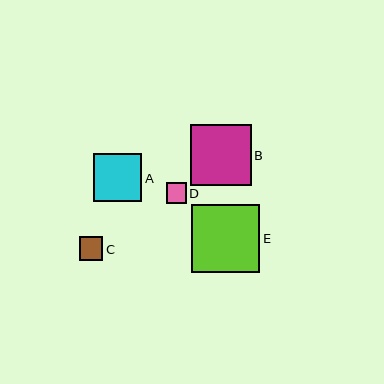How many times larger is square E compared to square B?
Square E is approximately 1.1 times the size of square B.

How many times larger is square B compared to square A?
Square B is approximately 1.3 times the size of square A.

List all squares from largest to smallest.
From largest to smallest: E, B, A, C, D.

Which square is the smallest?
Square D is the smallest with a size of approximately 20 pixels.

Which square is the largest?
Square E is the largest with a size of approximately 68 pixels.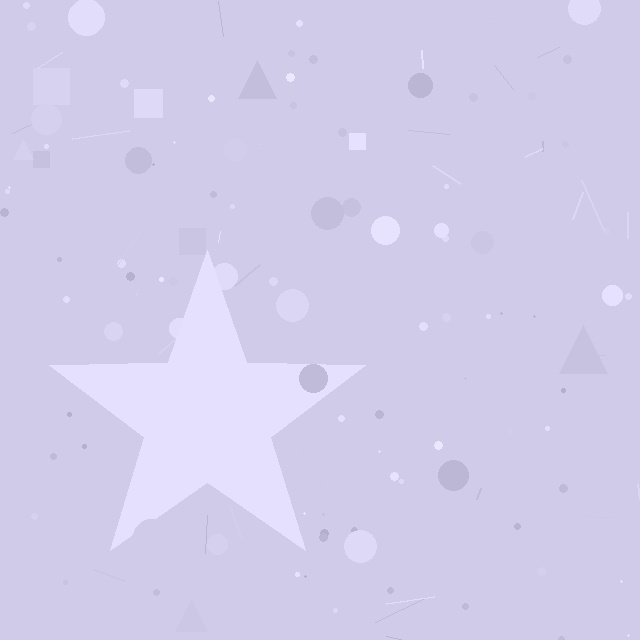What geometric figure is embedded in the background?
A star is embedded in the background.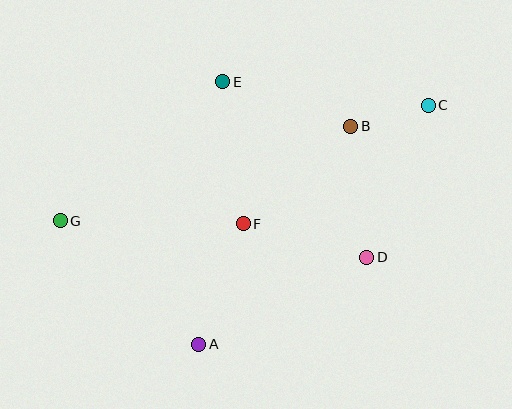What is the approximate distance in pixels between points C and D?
The distance between C and D is approximately 164 pixels.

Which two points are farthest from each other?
Points C and G are farthest from each other.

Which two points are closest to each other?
Points B and C are closest to each other.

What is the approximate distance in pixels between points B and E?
The distance between B and E is approximately 135 pixels.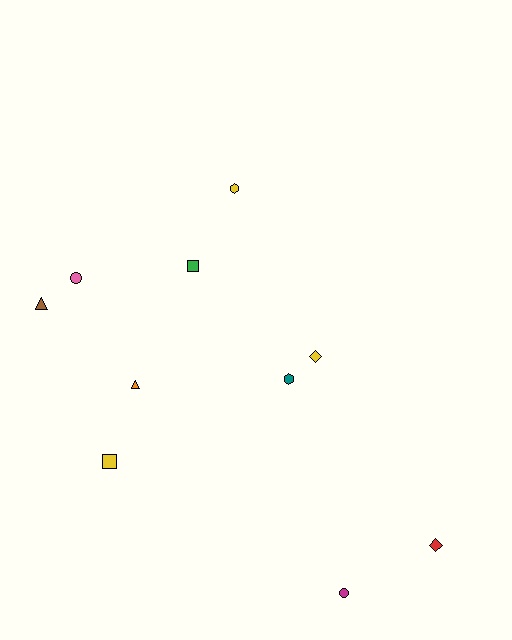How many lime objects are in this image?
There are no lime objects.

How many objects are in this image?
There are 10 objects.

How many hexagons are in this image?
There are 2 hexagons.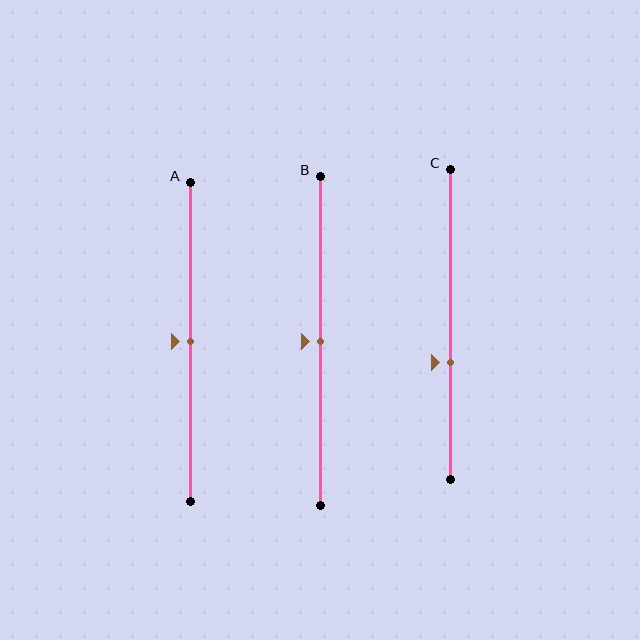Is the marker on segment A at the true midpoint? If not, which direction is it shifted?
Yes, the marker on segment A is at the true midpoint.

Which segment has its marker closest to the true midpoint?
Segment A has its marker closest to the true midpoint.